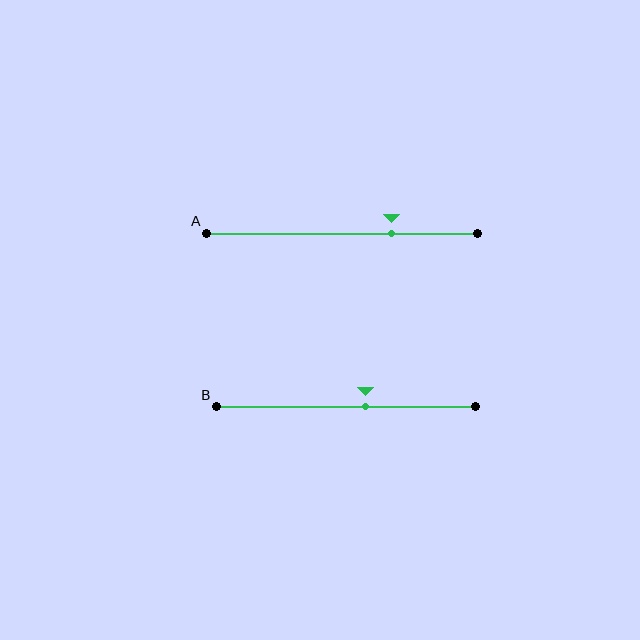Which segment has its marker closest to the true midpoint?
Segment B has its marker closest to the true midpoint.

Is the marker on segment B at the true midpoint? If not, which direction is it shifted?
No, the marker on segment B is shifted to the right by about 8% of the segment length.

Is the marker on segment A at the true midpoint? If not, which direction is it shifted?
No, the marker on segment A is shifted to the right by about 18% of the segment length.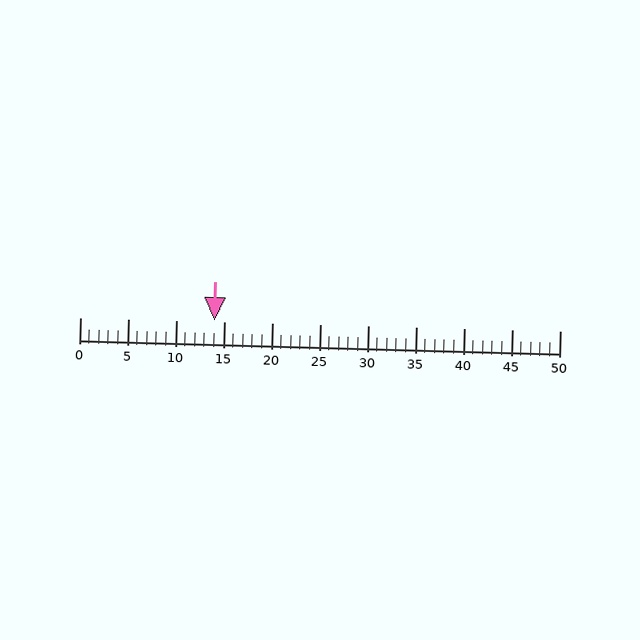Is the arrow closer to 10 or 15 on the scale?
The arrow is closer to 15.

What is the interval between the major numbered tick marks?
The major tick marks are spaced 5 units apart.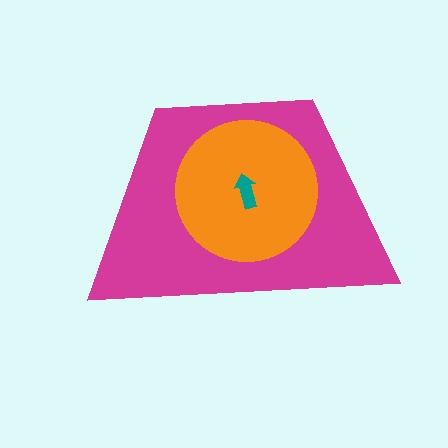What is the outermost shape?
The magenta trapezoid.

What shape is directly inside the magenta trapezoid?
The orange circle.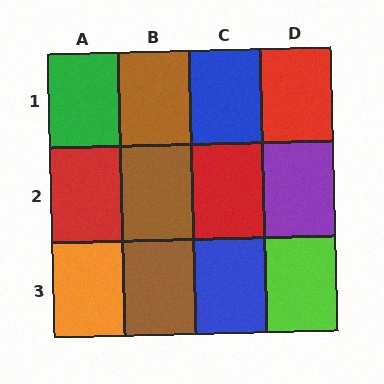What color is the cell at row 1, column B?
Brown.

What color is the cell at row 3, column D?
Lime.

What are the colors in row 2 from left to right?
Red, brown, red, purple.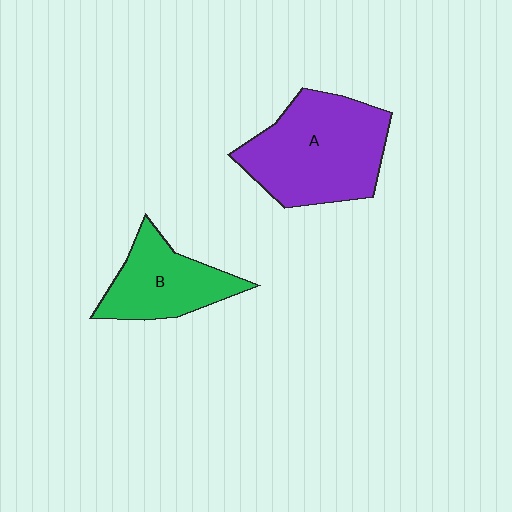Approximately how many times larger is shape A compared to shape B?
Approximately 1.6 times.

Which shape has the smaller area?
Shape B (green).